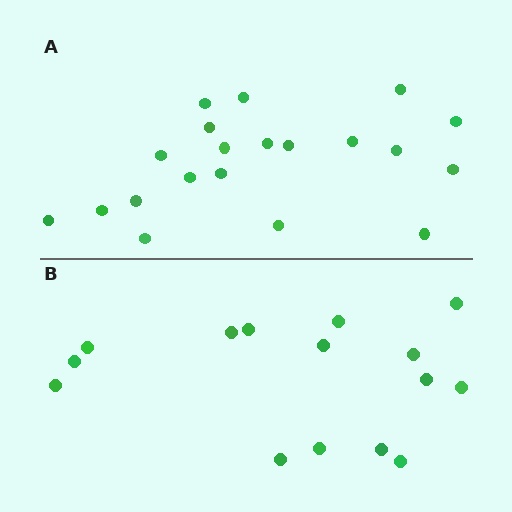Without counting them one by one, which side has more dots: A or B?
Region A (the top region) has more dots.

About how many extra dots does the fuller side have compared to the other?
Region A has about 5 more dots than region B.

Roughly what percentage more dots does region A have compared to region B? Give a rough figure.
About 35% more.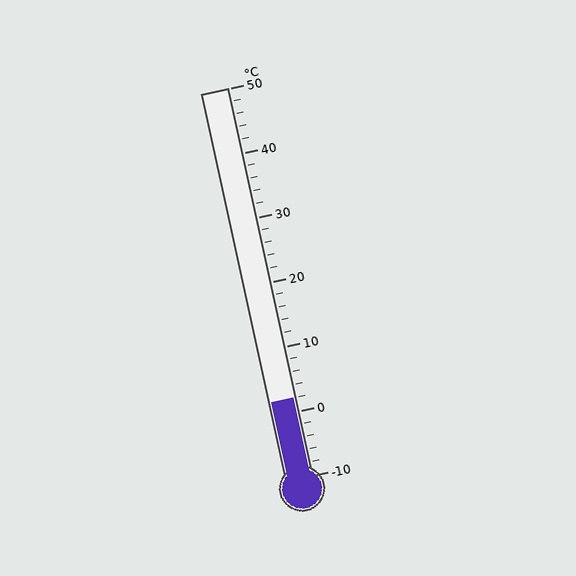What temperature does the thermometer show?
The thermometer shows approximately 2°C.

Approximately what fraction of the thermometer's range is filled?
The thermometer is filled to approximately 20% of its range.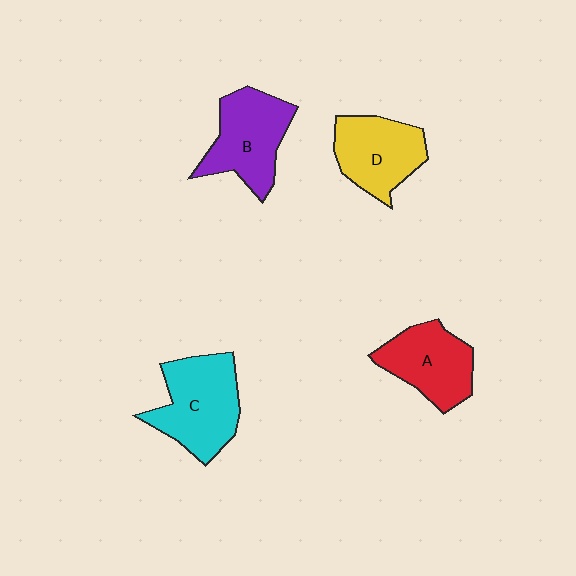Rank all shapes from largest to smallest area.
From largest to smallest: C (cyan), B (purple), D (yellow), A (red).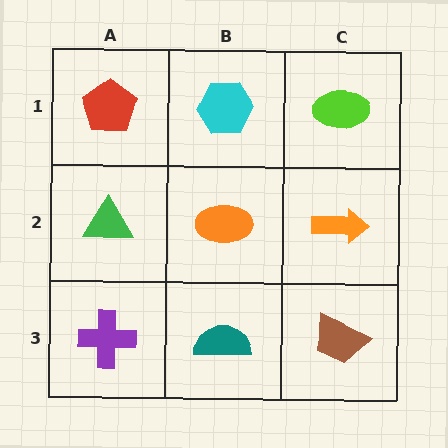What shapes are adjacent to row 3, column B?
An orange ellipse (row 2, column B), a purple cross (row 3, column A), a brown trapezoid (row 3, column C).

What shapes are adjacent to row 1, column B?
An orange ellipse (row 2, column B), a red pentagon (row 1, column A), a lime ellipse (row 1, column C).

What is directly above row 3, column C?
An orange arrow.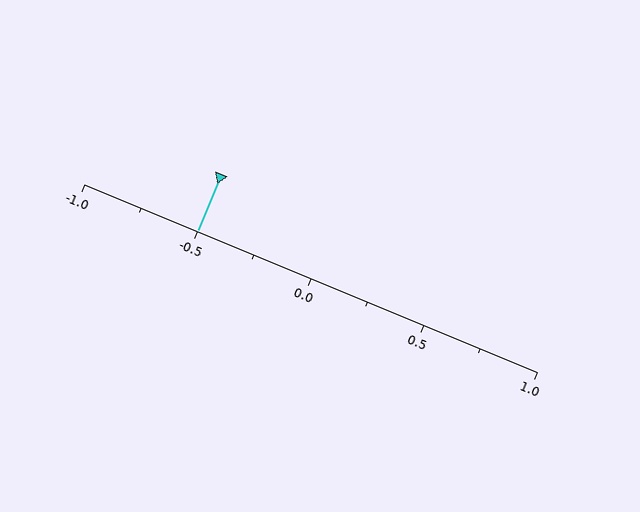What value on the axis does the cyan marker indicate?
The marker indicates approximately -0.5.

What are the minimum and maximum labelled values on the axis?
The axis runs from -1.0 to 1.0.